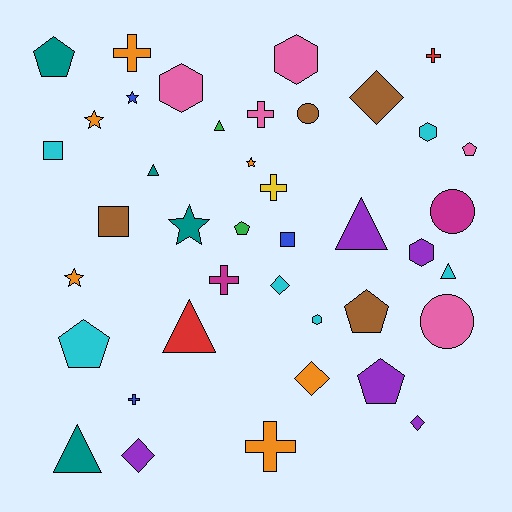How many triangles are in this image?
There are 6 triangles.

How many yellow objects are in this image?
There is 1 yellow object.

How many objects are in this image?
There are 40 objects.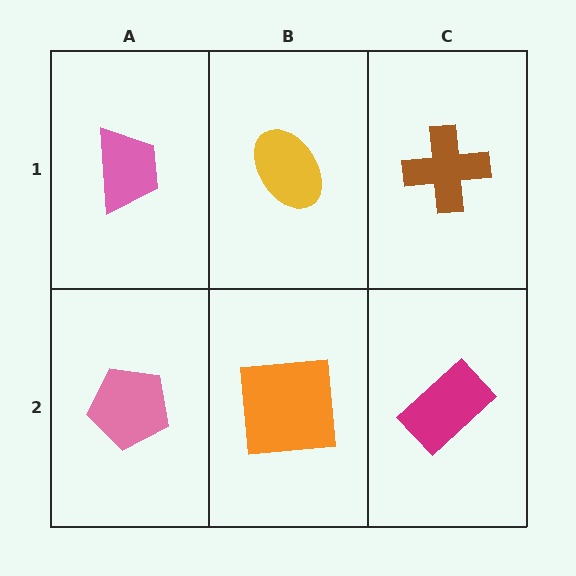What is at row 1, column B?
A yellow ellipse.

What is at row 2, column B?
An orange square.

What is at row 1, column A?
A pink trapezoid.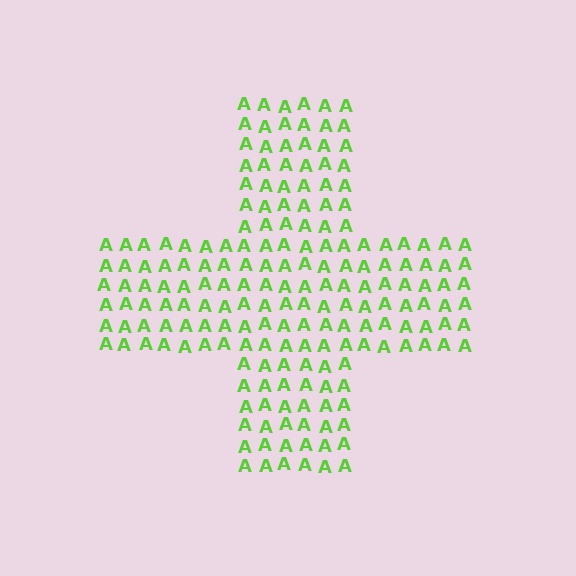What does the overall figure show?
The overall figure shows a cross.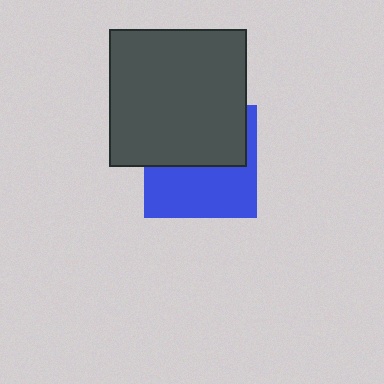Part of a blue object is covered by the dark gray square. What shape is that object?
It is a square.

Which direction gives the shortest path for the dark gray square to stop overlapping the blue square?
Moving up gives the shortest separation.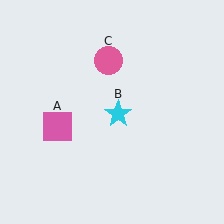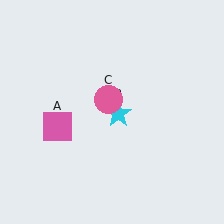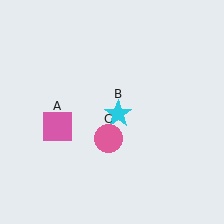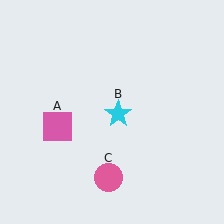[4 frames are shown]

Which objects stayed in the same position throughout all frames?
Pink square (object A) and cyan star (object B) remained stationary.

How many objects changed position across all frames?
1 object changed position: pink circle (object C).